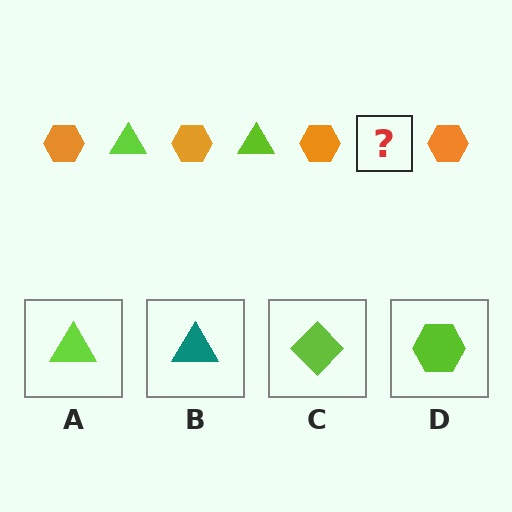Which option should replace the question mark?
Option A.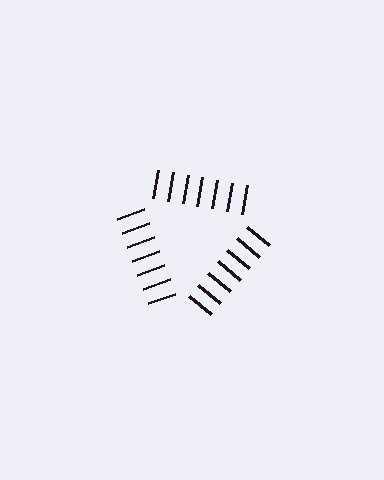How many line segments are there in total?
21 — 7 along each of the 3 edges.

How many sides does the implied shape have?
3 sides — the line-ends trace a triangle.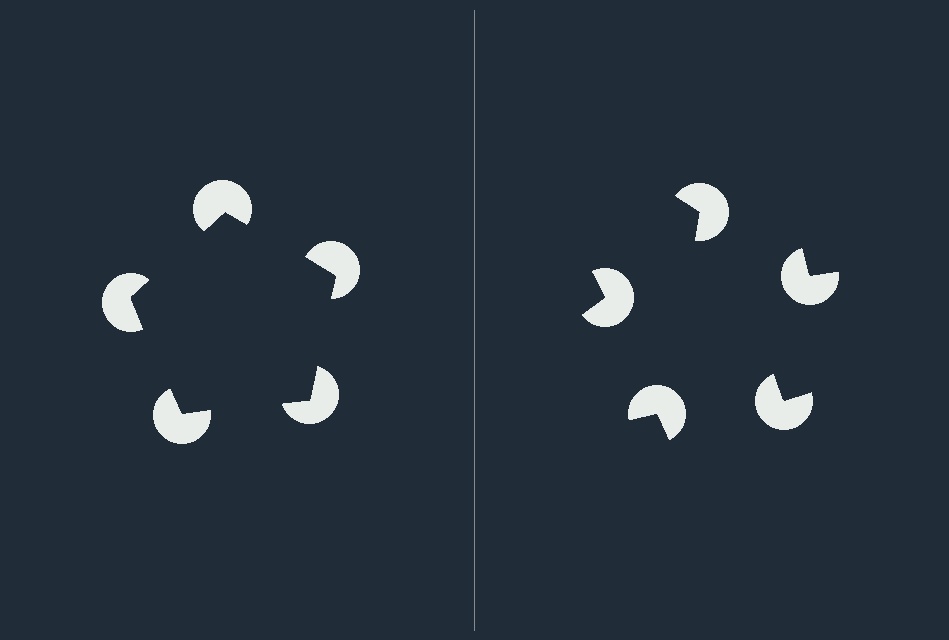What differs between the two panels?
The pac-man discs are positioned identically on both sides; only the wedge orientations differ. On the left they align to a pentagon; on the right they are misaligned.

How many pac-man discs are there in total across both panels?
10 — 5 on each side.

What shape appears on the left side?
An illusory pentagon.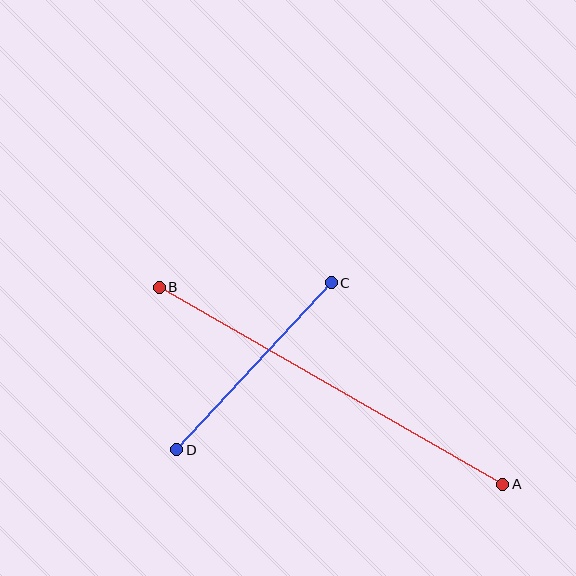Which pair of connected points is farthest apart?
Points A and B are farthest apart.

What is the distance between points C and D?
The distance is approximately 228 pixels.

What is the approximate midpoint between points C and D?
The midpoint is at approximately (254, 366) pixels.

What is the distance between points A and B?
The distance is approximately 396 pixels.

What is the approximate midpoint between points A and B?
The midpoint is at approximately (331, 386) pixels.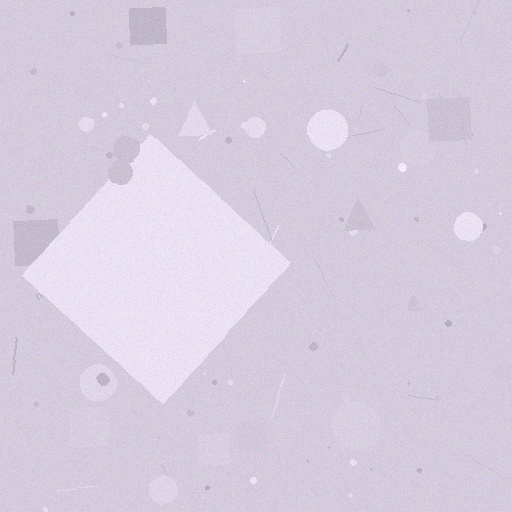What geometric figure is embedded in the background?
A diamond is embedded in the background.